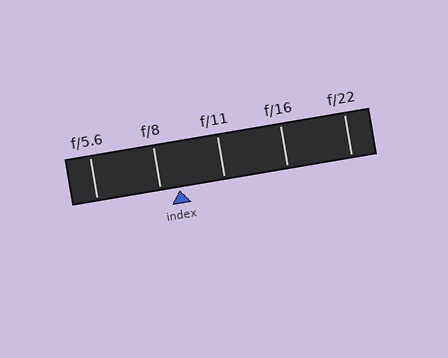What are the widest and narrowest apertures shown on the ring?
The widest aperture shown is f/5.6 and the narrowest is f/22.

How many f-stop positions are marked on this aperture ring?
There are 5 f-stop positions marked.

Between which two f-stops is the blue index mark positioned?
The index mark is between f/8 and f/11.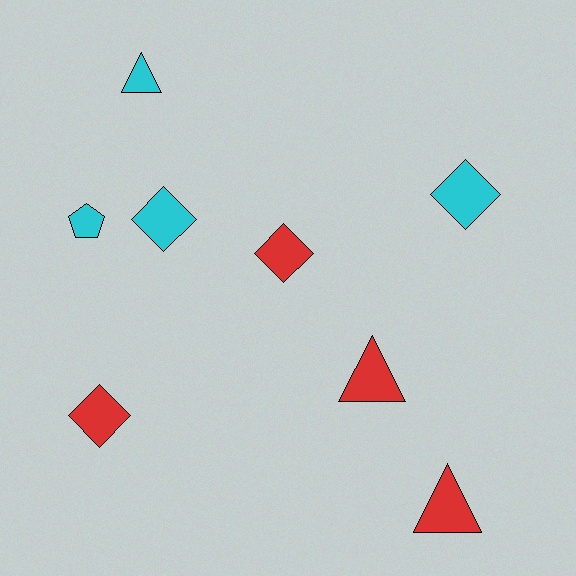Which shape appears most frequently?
Diamond, with 4 objects.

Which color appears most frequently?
Red, with 4 objects.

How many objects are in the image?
There are 8 objects.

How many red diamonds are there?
There are 2 red diamonds.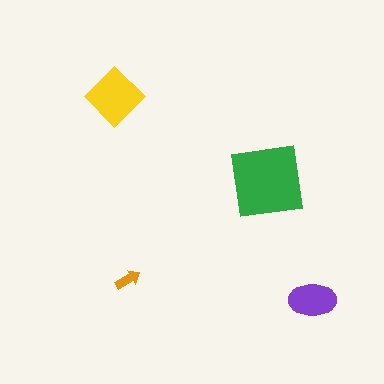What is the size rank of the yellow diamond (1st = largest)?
2nd.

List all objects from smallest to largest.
The orange arrow, the purple ellipse, the yellow diamond, the green square.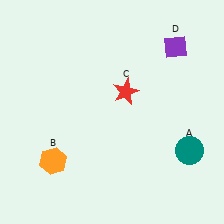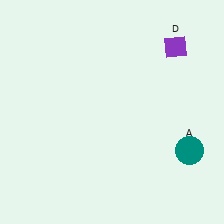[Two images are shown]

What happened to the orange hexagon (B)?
The orange hexagon (B) was removed in Image 2. It was in the bottom-left area of Image 1.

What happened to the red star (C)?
The red star (C) was removed in Image 2. It was in the top-right area of Image 1.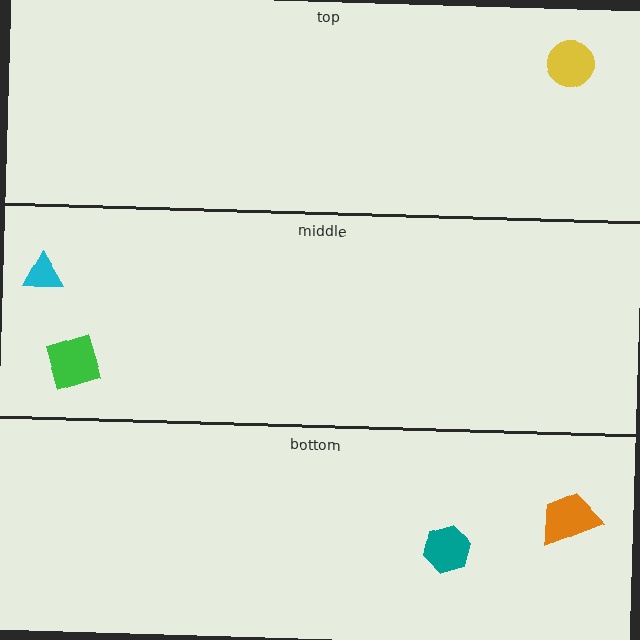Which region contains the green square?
The middle region.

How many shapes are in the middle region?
2.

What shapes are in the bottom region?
The teal hexagon, the orange trapezoid.